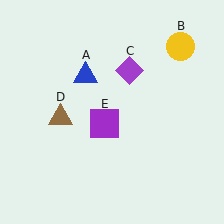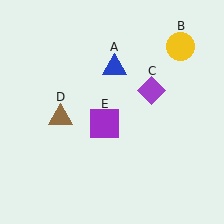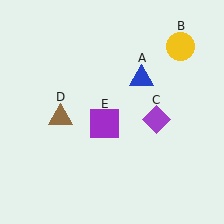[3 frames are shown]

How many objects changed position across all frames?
2 objects changed position: blue triangle (object A), purple diamond (object C).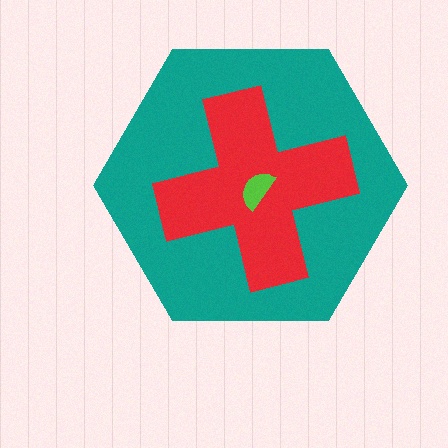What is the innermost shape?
The lime semicircle.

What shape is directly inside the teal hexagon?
The red cross.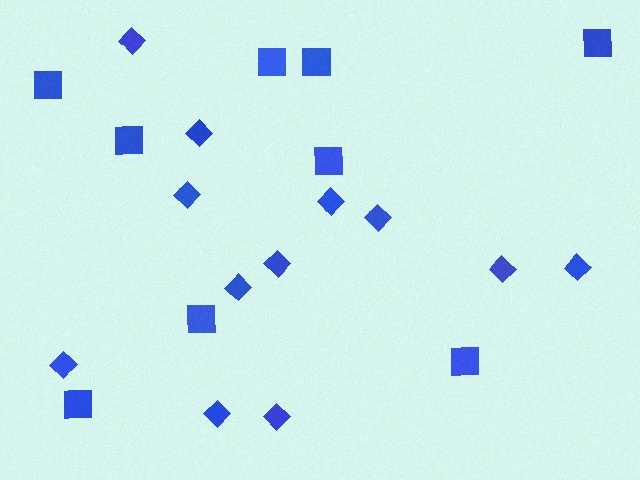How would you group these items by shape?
There are 2 groups: one group of squares (9) and one group of diamonds (12).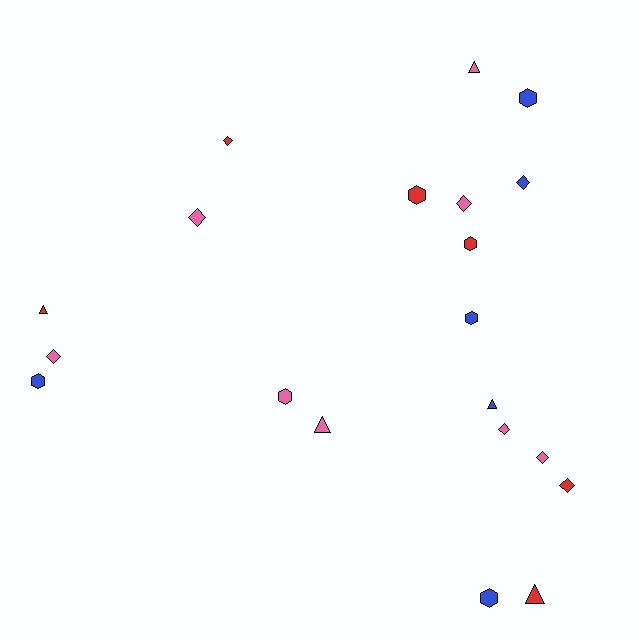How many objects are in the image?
There are 20 objects.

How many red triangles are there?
There are 2 red triangles.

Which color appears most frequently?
Pink, with 8 objects.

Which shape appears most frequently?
Diamond, with 8 objects.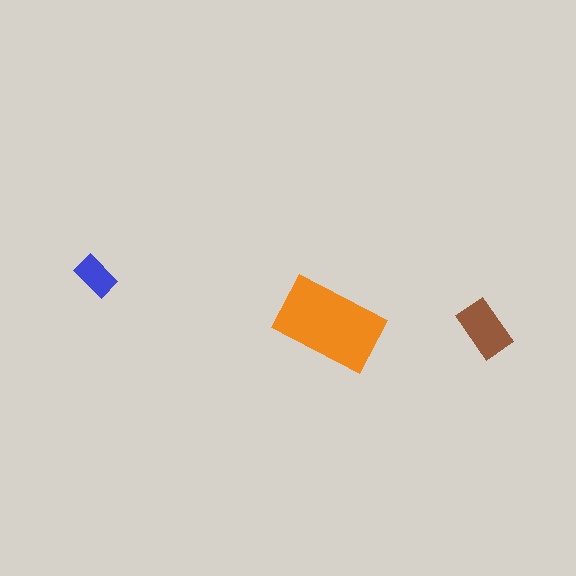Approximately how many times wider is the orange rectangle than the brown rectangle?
About 2 times wider.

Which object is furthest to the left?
The blue rectangle is leftmost.